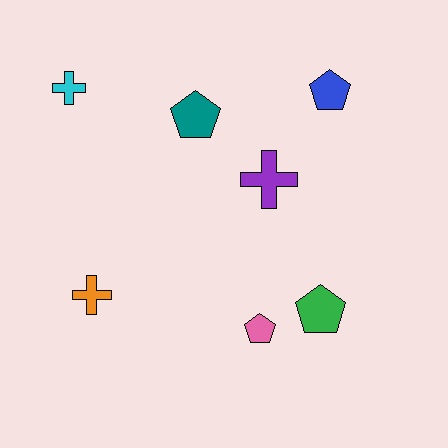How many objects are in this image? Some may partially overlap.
There are 7 objects.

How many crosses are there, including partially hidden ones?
There are 3 crosses.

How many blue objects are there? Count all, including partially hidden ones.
There is 1 blue object.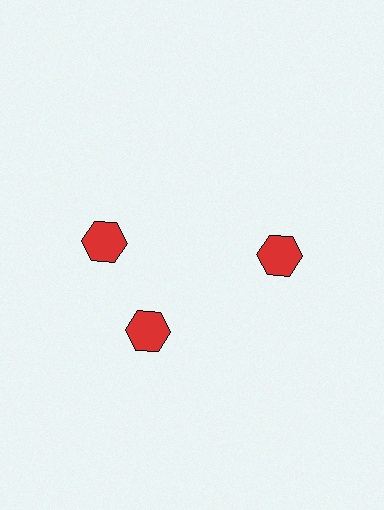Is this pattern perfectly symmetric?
No. The 3 red hexagons are arranged in a ring, but one element near the 11 o'clock position is rotated out of alignment along the ring, breaking the 3-fold rotational symmetry.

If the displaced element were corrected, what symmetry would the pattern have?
It would have 3-fold rotational symmetry — the pattern would map onto itself every 120 degrees.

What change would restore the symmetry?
The symmetry would be restored by rotating it back into even spacing with its neighbors so that all 3 hexagons sit at equal angles and equal distance from the center.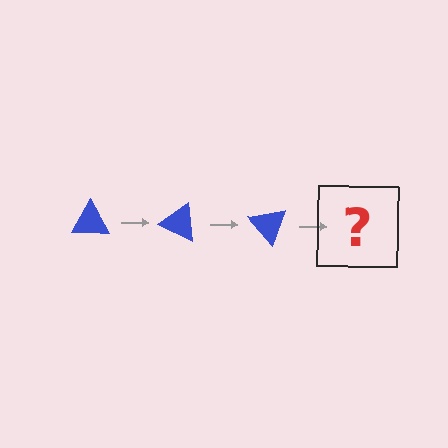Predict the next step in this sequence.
The next step is a blue triangle rotated 75 degrees.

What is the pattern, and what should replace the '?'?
The pattern is that the triangle rotates 25 degrees each step. The '?' should be a blue triangle rotated 75 degrees.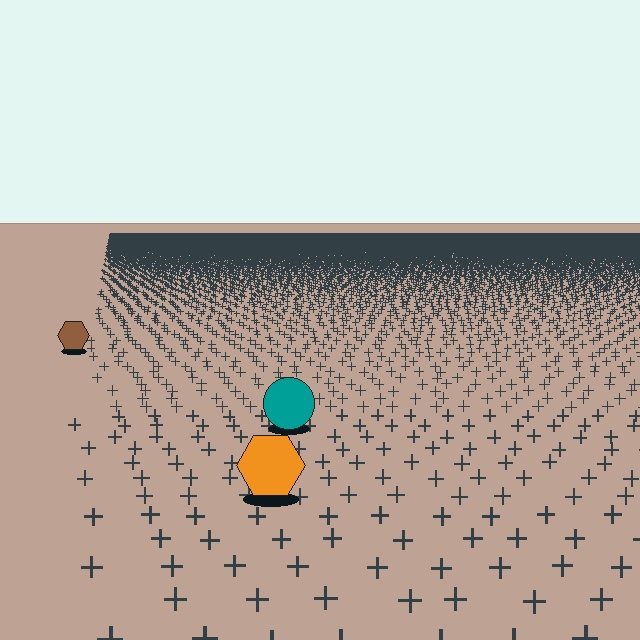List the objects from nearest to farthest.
From nearest to farthest: the orange hexagon, the teal circle, the brown hexagon.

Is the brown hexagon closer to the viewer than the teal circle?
No. The teal circle is closer — you can tell from the texture gradient: the ground texture is coarser near it.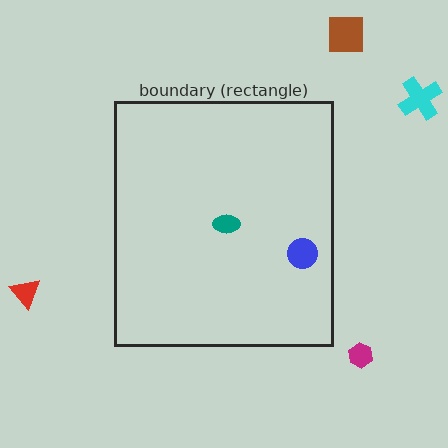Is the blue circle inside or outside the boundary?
Inside.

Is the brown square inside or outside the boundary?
Outside.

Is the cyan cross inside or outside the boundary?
Outside.